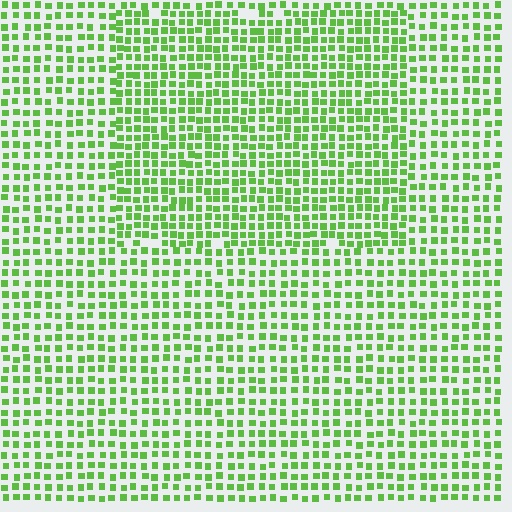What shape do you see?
I see a rectangle.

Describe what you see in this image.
The image contains small lime elements arranged at two different densities. A rectangle-shaped region is visible where the elements are more densely packed than the surrounding area.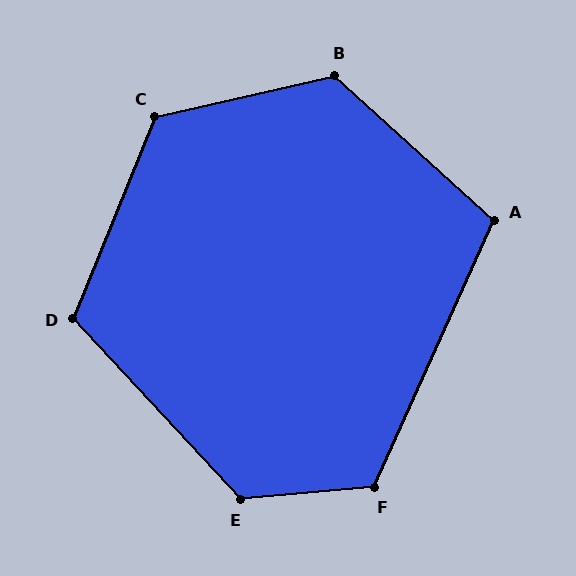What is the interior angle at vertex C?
Approximately 125 degrees (obtuse).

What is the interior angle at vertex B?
Approximately 125 degrees (obtuse).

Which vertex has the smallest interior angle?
A, at approximately 108 degrees.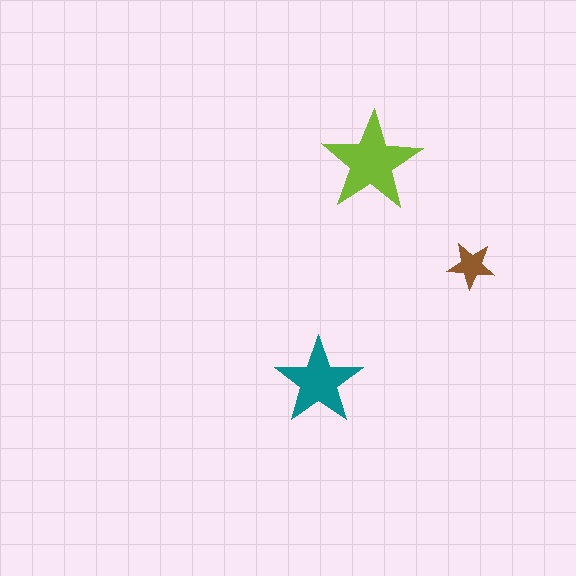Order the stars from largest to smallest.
the lime one, the teal one, the brown one.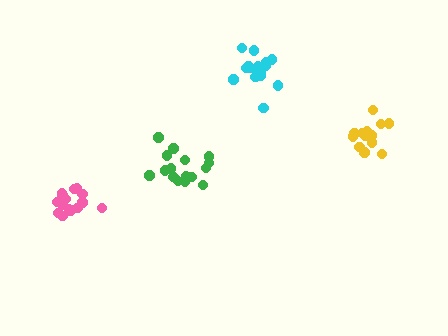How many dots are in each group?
Group 1: 14 dots, Group 2: 19 dots, Group 3: 16 dots, Group 4: 15 dots (64 total).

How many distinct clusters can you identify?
There are 4 distinct clusters.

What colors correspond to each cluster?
The clusters are colored: yellow, cyan, green, pink.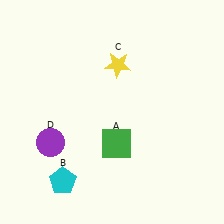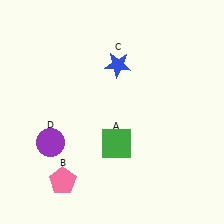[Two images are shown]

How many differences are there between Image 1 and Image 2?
There are 2 differences between the two images.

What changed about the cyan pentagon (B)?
In Image 1, B is cyan. In Image 2, it changed to pink.